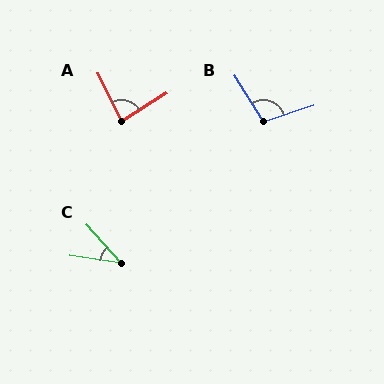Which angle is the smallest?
C, at approximately 41 degrees.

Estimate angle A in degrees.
Approximately 84 degrees.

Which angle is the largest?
B, at approximately 104 degrees.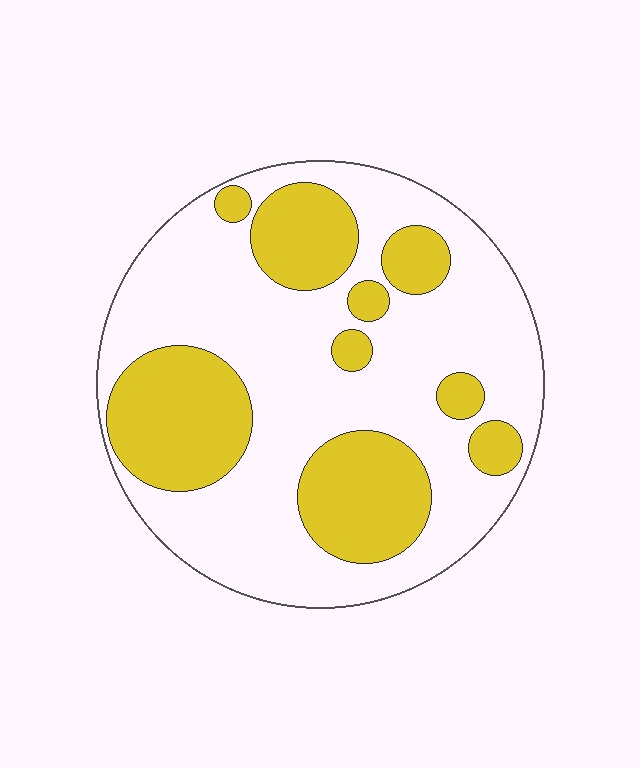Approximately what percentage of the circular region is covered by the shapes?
Approximately 35%.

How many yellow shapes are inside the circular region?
9.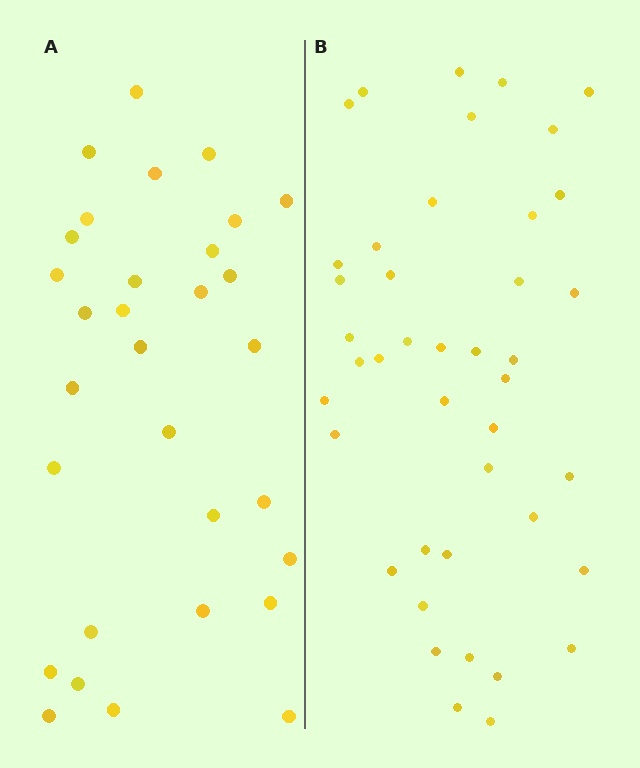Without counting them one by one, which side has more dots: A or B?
Region B (the right region) has more dots.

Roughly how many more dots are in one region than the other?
Region B has roughly 12 or so more dots than region A.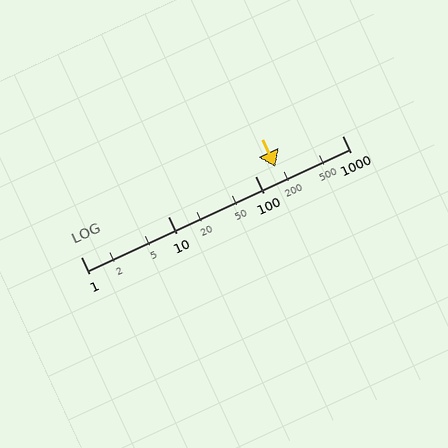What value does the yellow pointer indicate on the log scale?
The pointer indicates approximately 170.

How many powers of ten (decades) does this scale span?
The scale spans 3 decades, from 1 to 1000.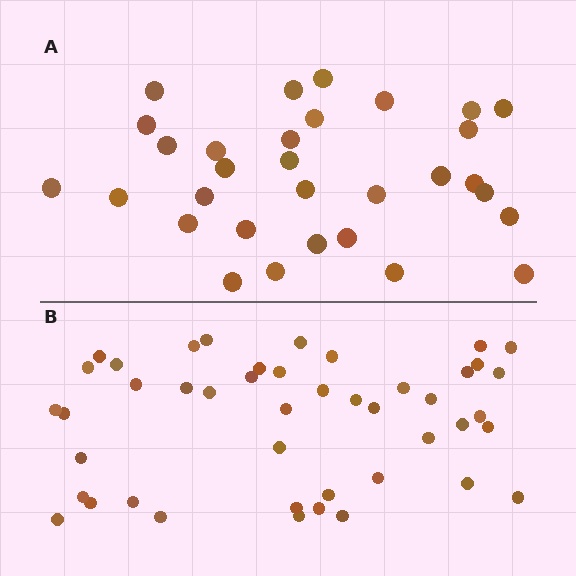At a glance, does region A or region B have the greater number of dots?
Region B (the bottom region) has more dots.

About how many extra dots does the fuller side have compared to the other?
Region B has approximately 15 more dots than region A.